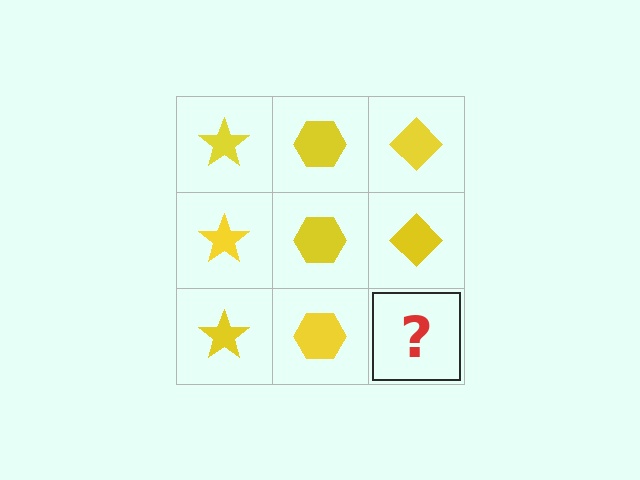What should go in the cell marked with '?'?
The missing cell should contain a yellow diamond.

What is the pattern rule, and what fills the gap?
The rule is that each column has a consistent shape. The gap should be filled with a yellow diamond.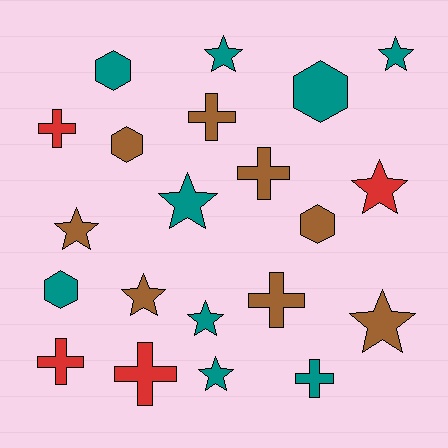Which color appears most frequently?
Teal, with 9 objects.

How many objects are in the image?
There are 21 objects.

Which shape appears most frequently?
Star, with 9 objects.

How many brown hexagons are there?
There are 2 brown hexagons.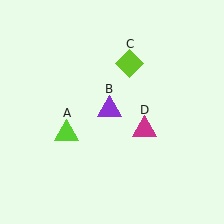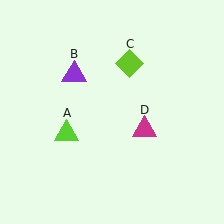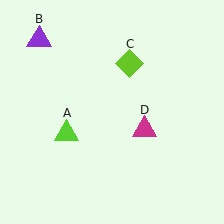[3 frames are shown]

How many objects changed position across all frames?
1 object changed position: purple triangle (object B).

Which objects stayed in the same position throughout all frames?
Lime triangle (object A) and lime diamond (object C) and magenta triangle (object D) remained stationary.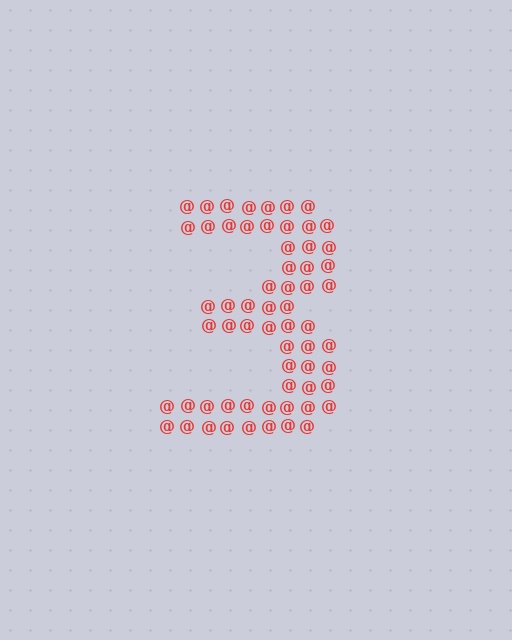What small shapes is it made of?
It is made of small at signs.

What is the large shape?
The large shape is the digit 3.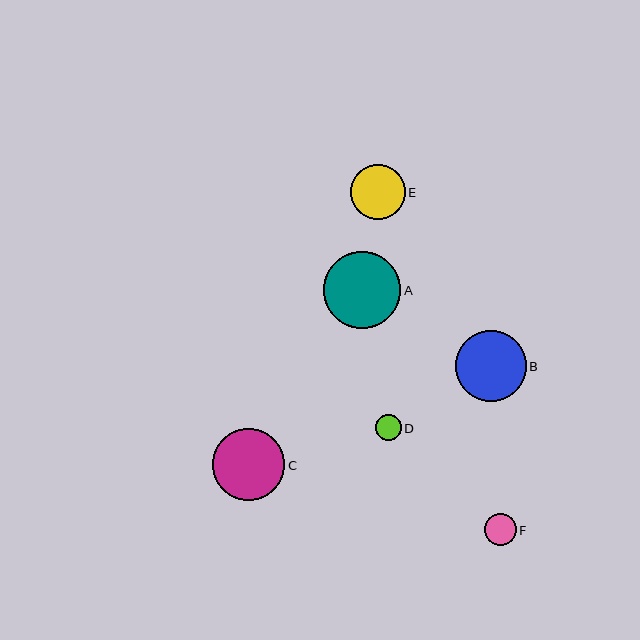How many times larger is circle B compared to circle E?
Circle B is approximately 1.3 times the size of circle E.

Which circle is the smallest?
Circle D is the smallest with a size of approximately 25 pixels.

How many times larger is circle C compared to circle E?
Circle C is approximately 1.3 times the size of circle E.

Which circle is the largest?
Circle A is the largest with a size of approximately 77 pixels.